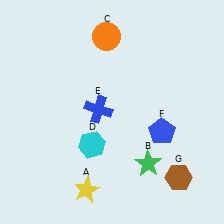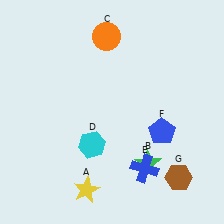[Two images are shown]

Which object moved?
The blue cross (E) moved down.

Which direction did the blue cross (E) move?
The blue cross (E) moved down.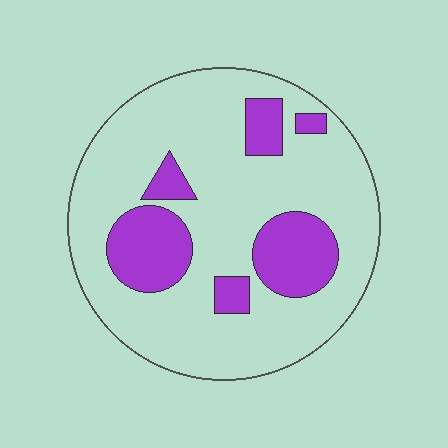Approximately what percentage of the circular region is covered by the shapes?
Approximately 25%.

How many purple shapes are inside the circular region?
6.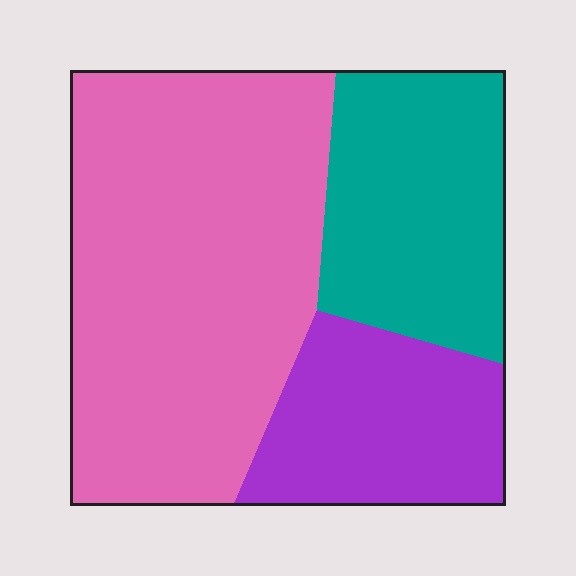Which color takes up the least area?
Purple, at roughly 20%.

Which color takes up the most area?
Pink, at roughly 55%.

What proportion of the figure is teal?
Teal takes up about one quarter (1/4) of the figure.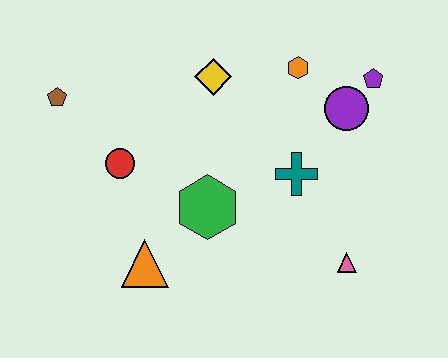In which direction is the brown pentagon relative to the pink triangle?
The brown pentagon is to the left of the pink triangle.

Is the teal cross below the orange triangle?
No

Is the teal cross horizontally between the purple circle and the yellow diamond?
Yes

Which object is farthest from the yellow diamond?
The pink triangle is farthest from the yellow diamond.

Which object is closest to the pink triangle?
The teal cross is closest to the pink triangle.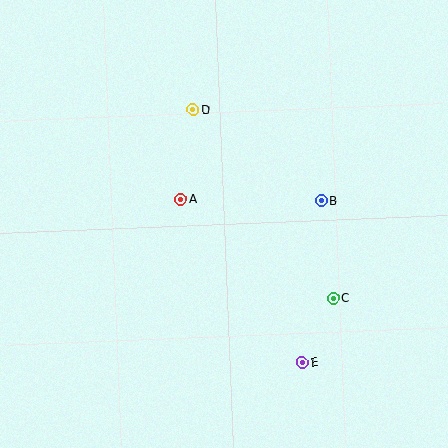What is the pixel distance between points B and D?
The distance between B and D is 157 pixels.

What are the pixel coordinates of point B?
Point B is at (322, 201).